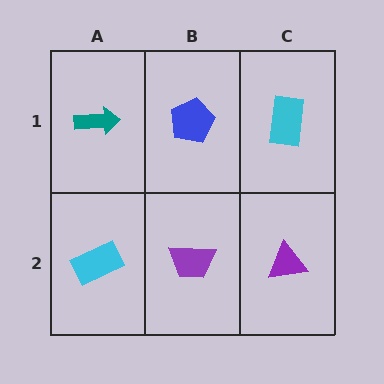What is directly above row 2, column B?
A blue pentagon.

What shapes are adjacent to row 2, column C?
A cyan rectangle (row 1, column C), a purple trapezoid (row 2, column B).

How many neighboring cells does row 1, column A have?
2.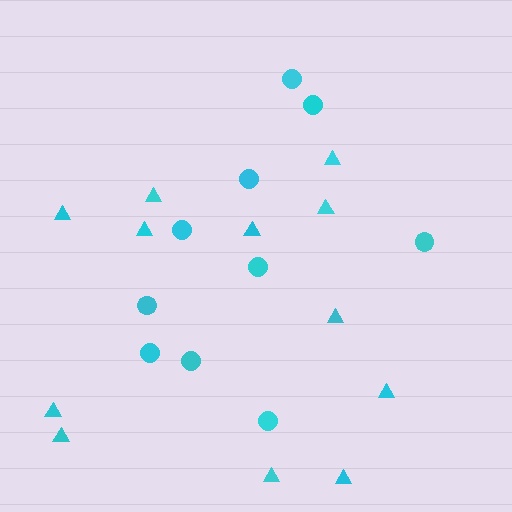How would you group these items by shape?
There are 2 groups: one group of circles (10) and one group of triangles (12).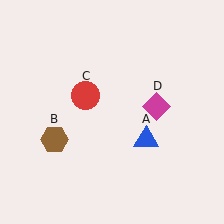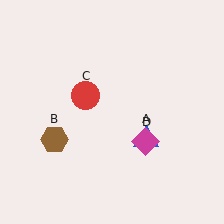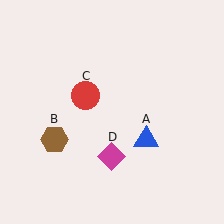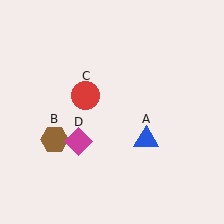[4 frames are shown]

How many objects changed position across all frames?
1 object changed position: magenta diamond (object D).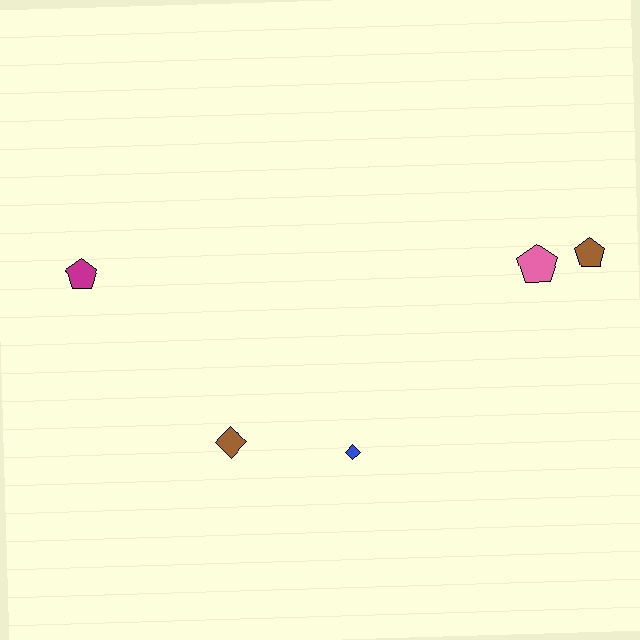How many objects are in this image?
There are 5 objects.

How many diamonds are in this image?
There are 2 diamonds.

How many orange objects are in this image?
There are no orange objects.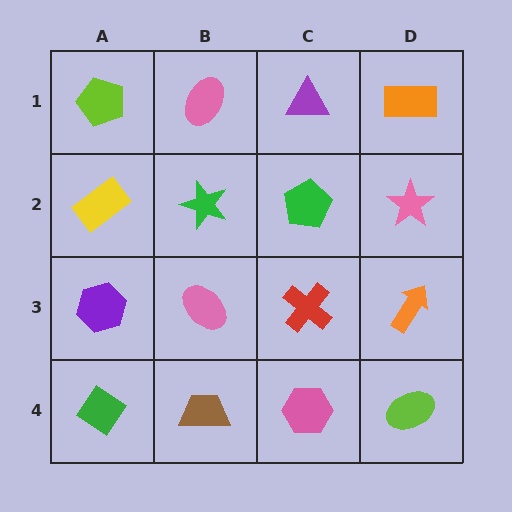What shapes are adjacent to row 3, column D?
A pink star (row 2, column D), a lime ellipse (row 4, column D), a red cross (row 3, column C).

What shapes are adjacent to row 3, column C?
A green pentagon (row 2, column C), a pink hexagon (row 4, column C), a pink ellipse (row 3, column B), an orange arrow (row 3, column D).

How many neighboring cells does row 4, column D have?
2.